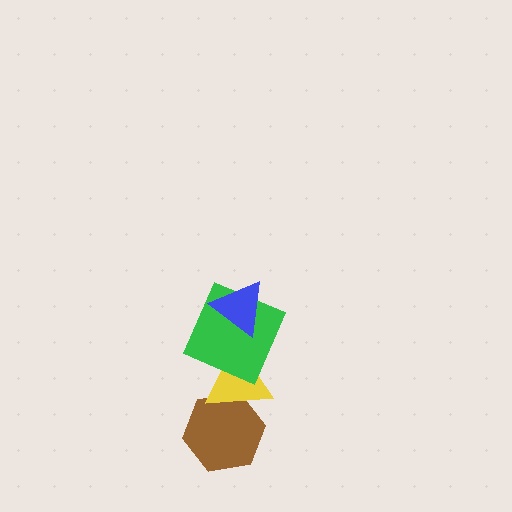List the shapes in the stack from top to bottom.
From top to bottom: the blue triangle, the green square, the yellow triangle, the brown hexagon.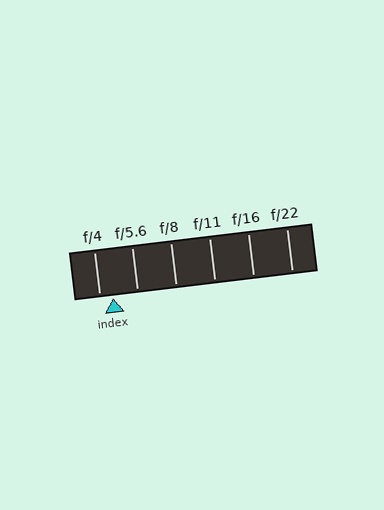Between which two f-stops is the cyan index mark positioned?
The index mark is between f/4 and f/5.6.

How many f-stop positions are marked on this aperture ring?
There are 6 f-stop positions marked.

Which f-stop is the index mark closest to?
The index mark is closest to f/4.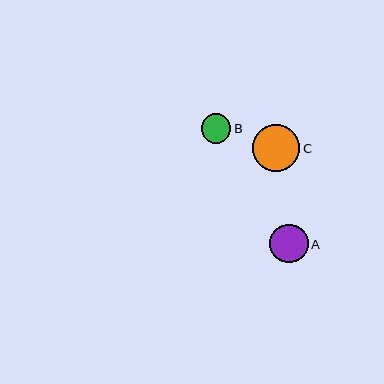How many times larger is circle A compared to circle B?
Circle A is approximately 1.3 times the size of circle B.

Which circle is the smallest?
Circle B is the smallest with a size of approximately 29 pixels.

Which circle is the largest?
Circle C is the largest with a size of approximately 48 pixels.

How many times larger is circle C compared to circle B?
Circle C is approximately 1.6 times the size of circle B.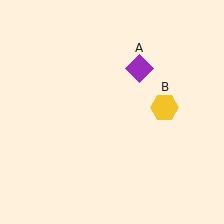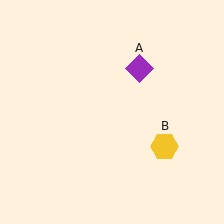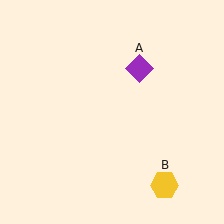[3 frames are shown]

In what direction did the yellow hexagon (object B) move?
The yellow hexagon (object B) moved down.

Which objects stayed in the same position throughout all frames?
Purple diamond (object A) remained stationary.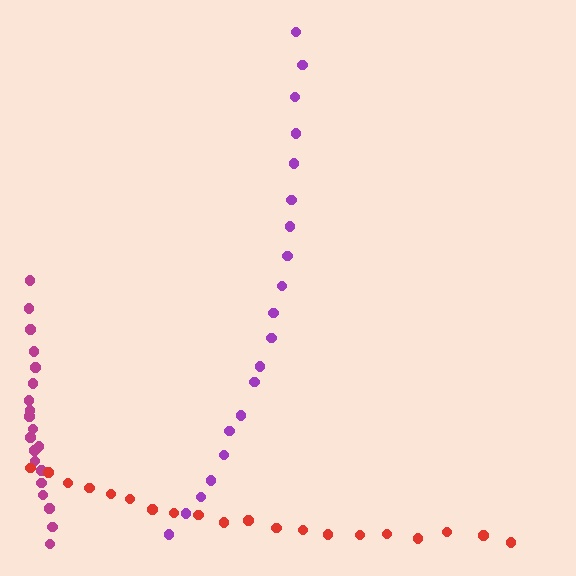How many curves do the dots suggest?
There are 3 distinct paths.